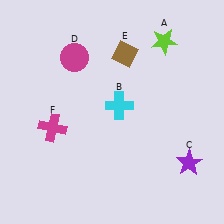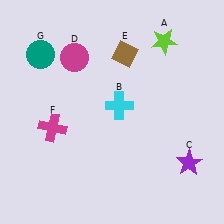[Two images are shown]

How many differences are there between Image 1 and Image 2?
There is 1 difference between the two images.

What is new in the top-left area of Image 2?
A teal circle (G) was added in the top-left area of Image 2.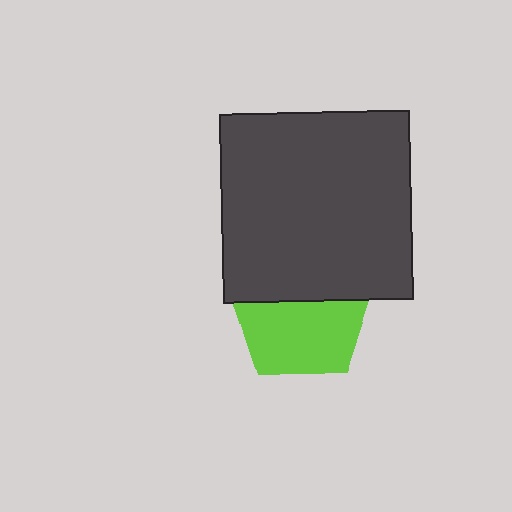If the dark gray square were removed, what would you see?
You would see the complete lime pentagon.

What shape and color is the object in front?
The object in front is a dark gray square.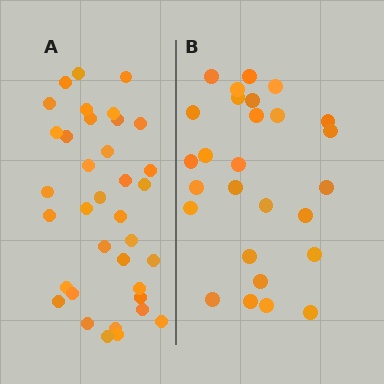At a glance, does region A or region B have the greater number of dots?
Region A (the left region) has more dots.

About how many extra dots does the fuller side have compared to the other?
Region A has roughly 8 or so more dots than region B.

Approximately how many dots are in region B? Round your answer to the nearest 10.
About 30 dots. (The exact count is 27, which rounds to 30.)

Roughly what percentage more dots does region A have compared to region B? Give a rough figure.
About 35% more.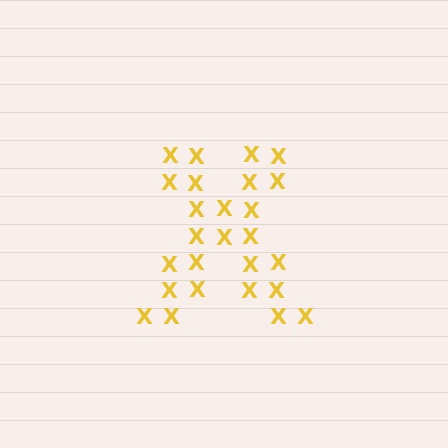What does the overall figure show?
The overall figure shows the letter X.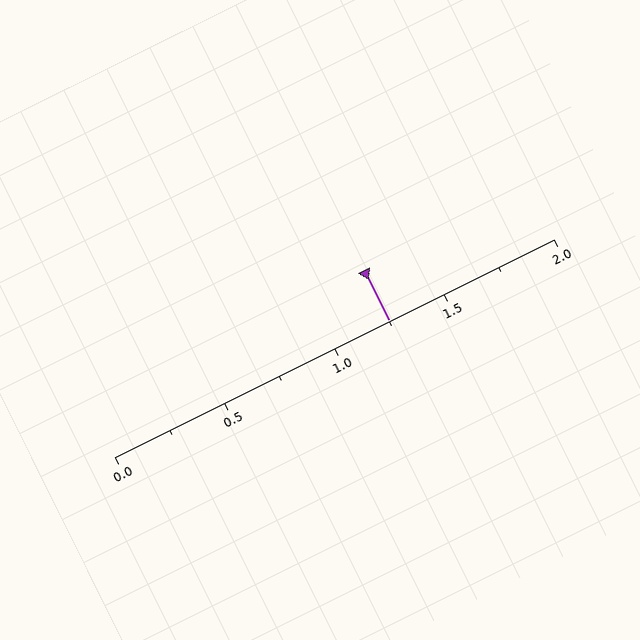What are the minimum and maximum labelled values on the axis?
The axis runs from 0.0 to 2.0.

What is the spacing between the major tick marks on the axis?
The major ticks are spaced 0.5 apart.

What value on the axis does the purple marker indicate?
The marker indicates approximately 1.25.